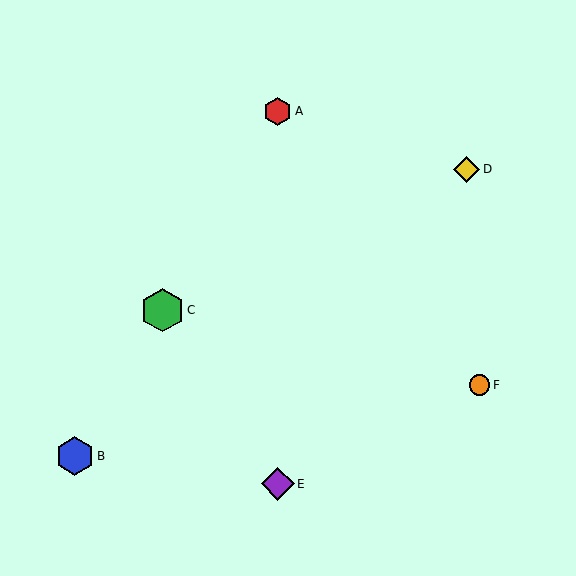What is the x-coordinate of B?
Object B is at x≈75.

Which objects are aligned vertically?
Objects A, E are aligned vertically.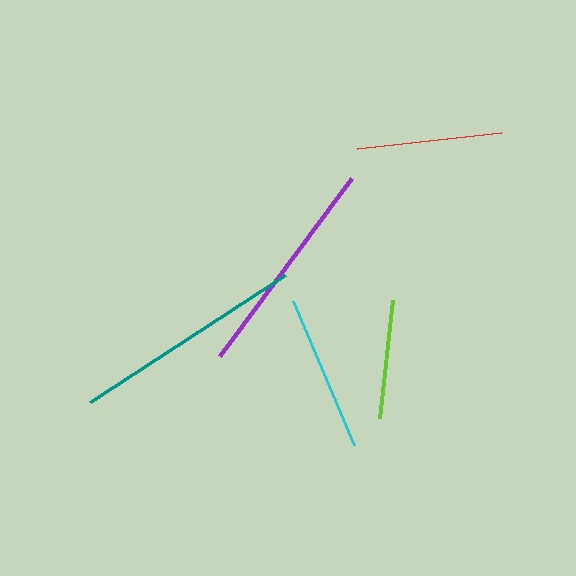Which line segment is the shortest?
The lime line is the shortest at approximately 119 pixels.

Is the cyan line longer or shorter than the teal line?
The teal line is longer than the cyan line.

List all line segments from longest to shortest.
From longest to shortest: teal, purple, cyan, red, lime.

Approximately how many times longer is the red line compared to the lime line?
The red line is approximately 1.2 times the length of the lime line.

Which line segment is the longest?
The teal line is the longest at approximately 233 pixels.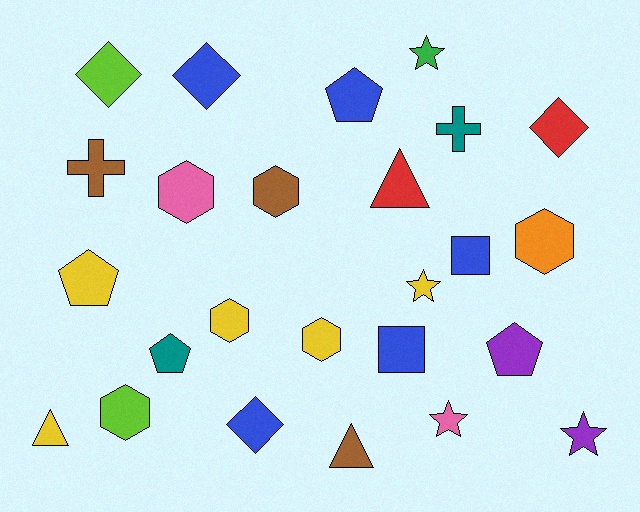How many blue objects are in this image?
There are 5 blue objects.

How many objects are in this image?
There are 25 objects.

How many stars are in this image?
There are 4 stars.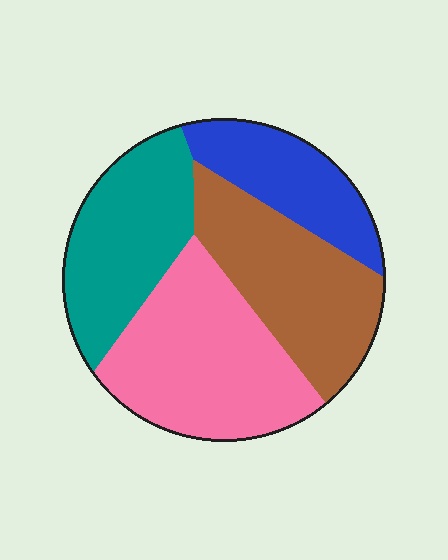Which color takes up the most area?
Pink, at roughly 30%.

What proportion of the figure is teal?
Teal covers 24% of the figure.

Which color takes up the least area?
Blue, at roughly 15%.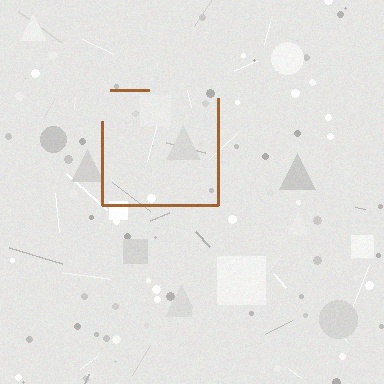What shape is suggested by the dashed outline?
The dashed outline suggests a square.